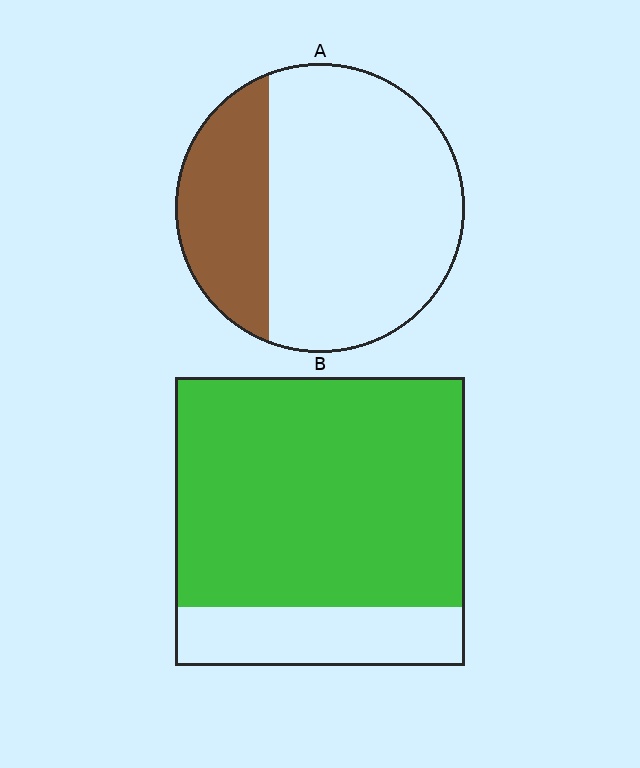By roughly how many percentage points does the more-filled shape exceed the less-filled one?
By roughly 50 percentage points (B over A).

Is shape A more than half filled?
No.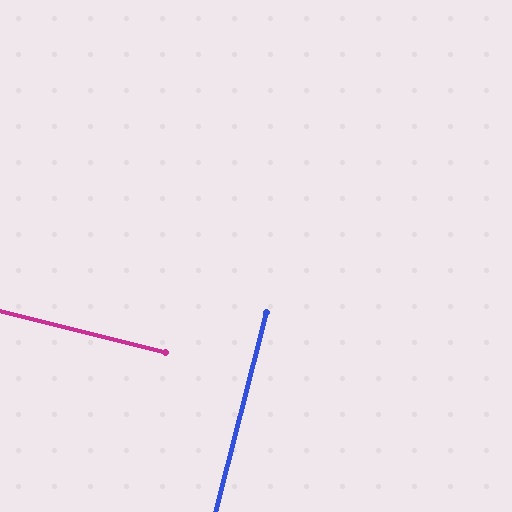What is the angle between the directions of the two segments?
Approximately 90 degrees.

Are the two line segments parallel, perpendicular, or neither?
Perpendicular — they meet at approximately 90°.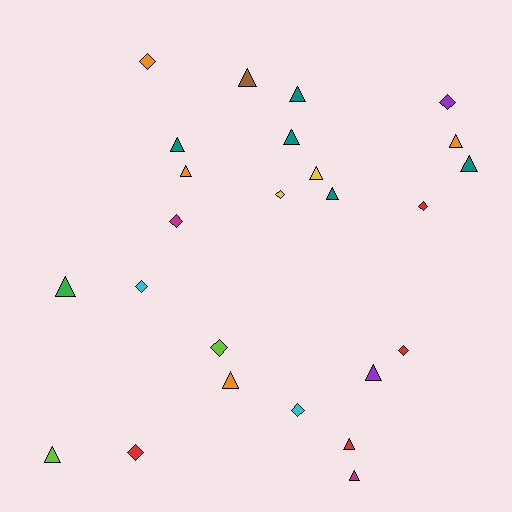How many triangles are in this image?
There are 15 triangles.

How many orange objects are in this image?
There are 4 orange objects.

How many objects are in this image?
There are 25 objects.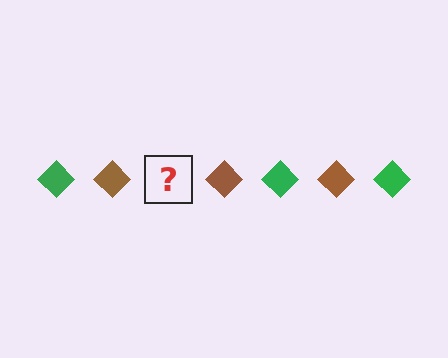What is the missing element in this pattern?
The missing element is a green diamond.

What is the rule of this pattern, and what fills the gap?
The rule is that the pattern cycles through green, brown diamonds. The gap should be filled with a green diamond.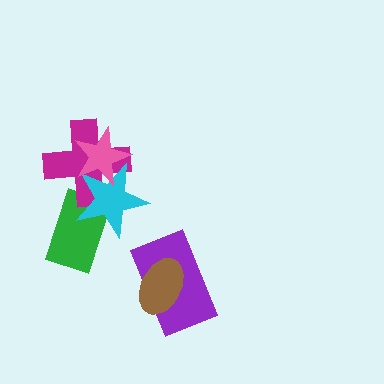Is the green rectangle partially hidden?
Yes, it is partially covered by another shape.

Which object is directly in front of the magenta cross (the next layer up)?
The cyan star is directly in front of the magenta cross.